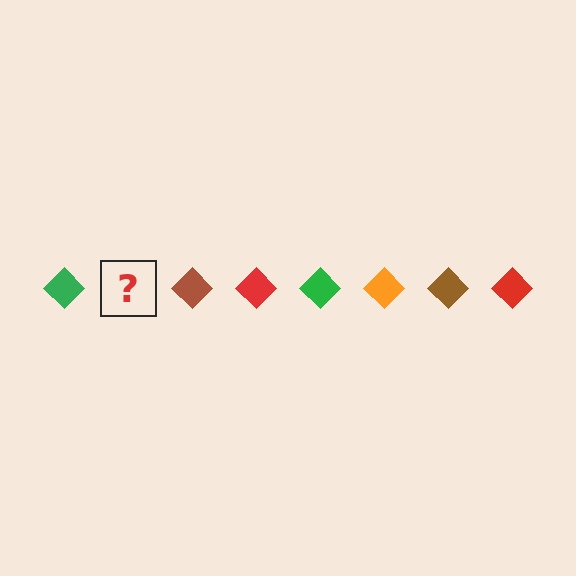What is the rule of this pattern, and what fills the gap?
The rule is that the pattern cycles through green, orange, brown, red diamonds. The gap should be filled with an orange diamond.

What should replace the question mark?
The question mark should be replaced with an orange diamond.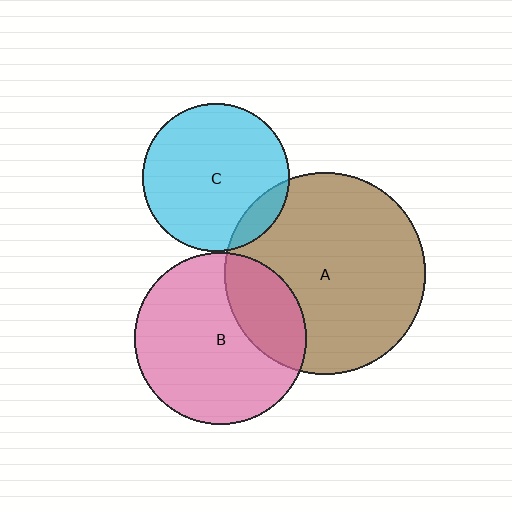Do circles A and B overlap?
Yes.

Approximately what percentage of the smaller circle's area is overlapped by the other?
Approximately 25%.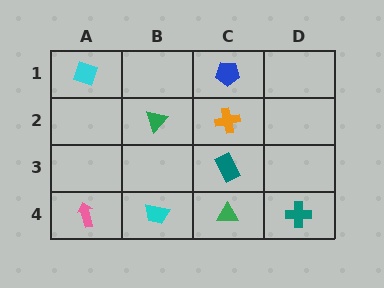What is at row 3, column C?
A teal rectangle.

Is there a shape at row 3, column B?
No, that cell is empty.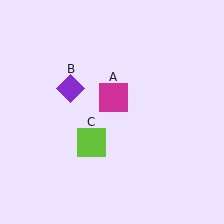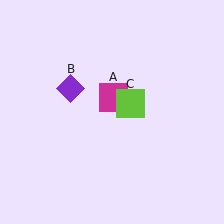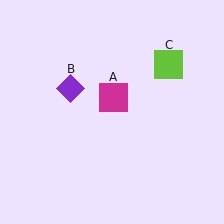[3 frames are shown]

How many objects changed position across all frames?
1 object changed position: lime square (object C).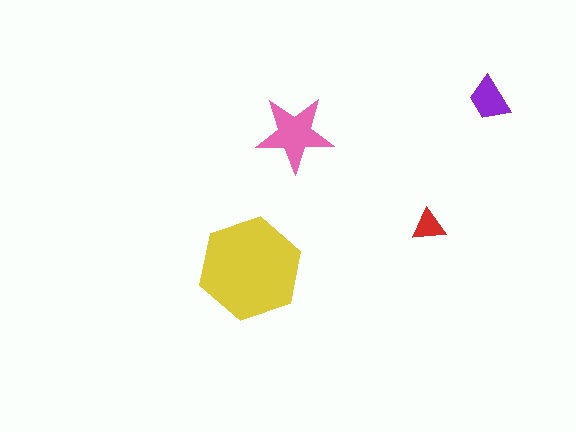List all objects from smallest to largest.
The red triangle, the purple trapezoid, the pink star, the yellow hexagon.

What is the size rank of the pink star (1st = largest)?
2nd.